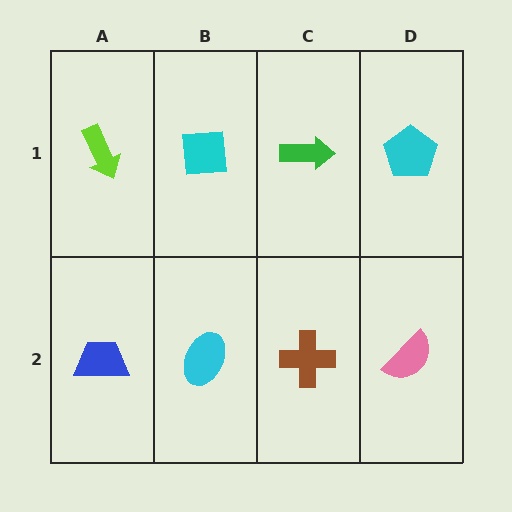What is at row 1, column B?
A cyan square.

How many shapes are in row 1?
4 shapes.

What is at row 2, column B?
A cyan ellipse.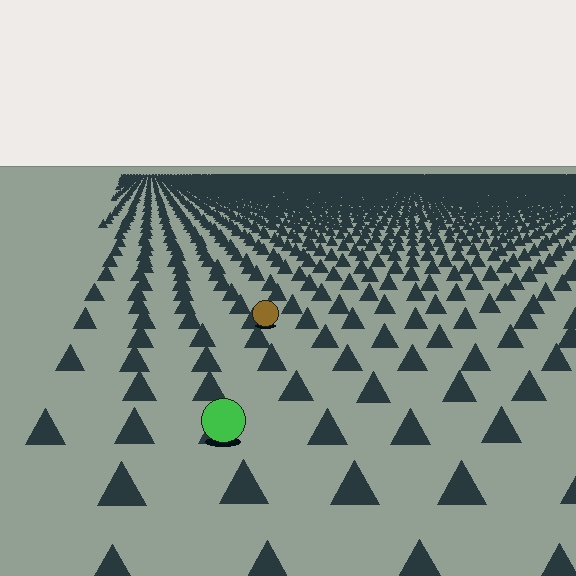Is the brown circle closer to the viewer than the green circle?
No. The green circle is closer — you can tell from the texture gradient: the ground texture is coarser near it.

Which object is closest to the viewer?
The green circle is closest. The texture marks near it are larger and more spread out.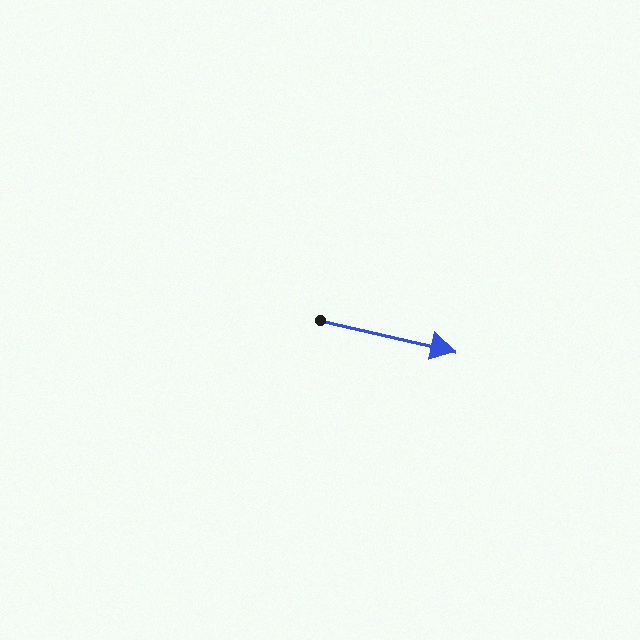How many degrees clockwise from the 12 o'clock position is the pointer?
Approximately 103 degrees.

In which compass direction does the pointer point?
East.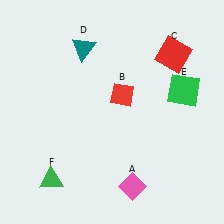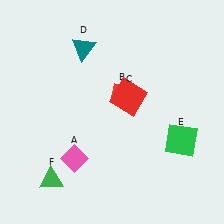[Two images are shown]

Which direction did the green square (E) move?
The green square (E) moved down.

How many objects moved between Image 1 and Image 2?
3 objects moved between the two images.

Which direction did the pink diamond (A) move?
The pink diamond (A) moved left.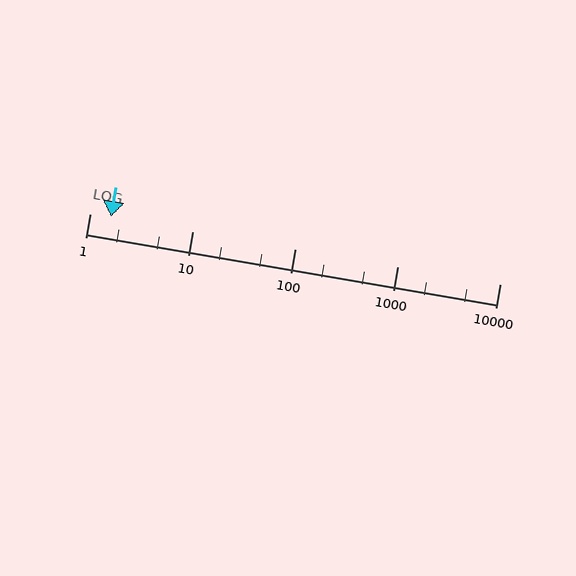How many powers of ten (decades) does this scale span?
The scale spans 4 decades, from 1 to 10000.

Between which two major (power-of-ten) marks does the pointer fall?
The pointer is between 1 and 10.